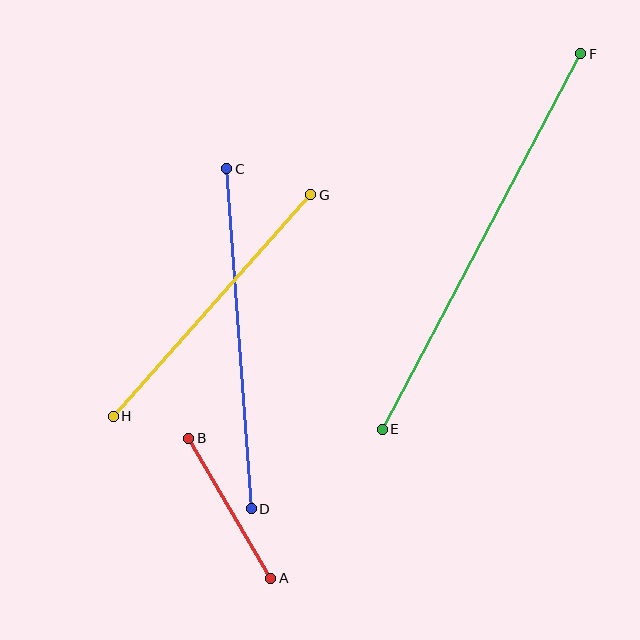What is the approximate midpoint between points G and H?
The midpoint is at approximately (212, 305) pixels.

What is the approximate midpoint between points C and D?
The midpoint is at approximately (239, 339) pixels.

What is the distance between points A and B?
The distance is approximately 162 pixels.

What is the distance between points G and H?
The distance is approximately 297 pixels.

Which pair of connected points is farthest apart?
Points E and F are farthest apart.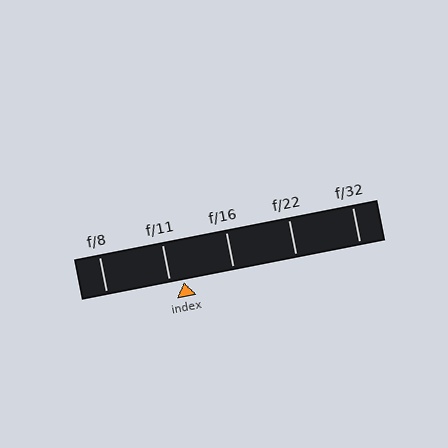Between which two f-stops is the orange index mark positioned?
The index mark is between f/11 and f/16.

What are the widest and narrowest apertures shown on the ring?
The widest aperture shown is f/8 and the narrowest is f/32.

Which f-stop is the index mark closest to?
The index mark is closest to f/11.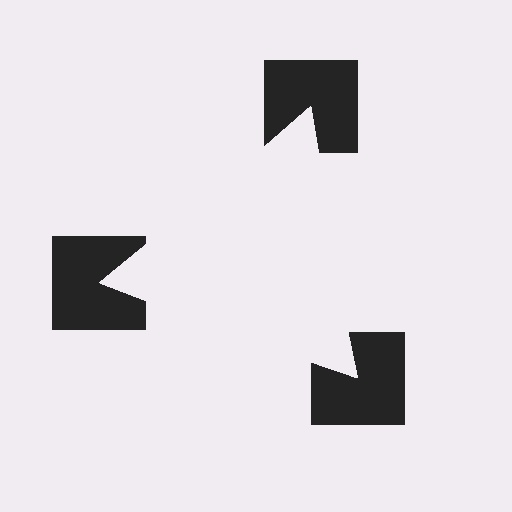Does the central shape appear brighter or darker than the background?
It typically appears slightly brighter than the background, even though no actual brightness change is drawn.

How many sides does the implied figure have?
3 sides.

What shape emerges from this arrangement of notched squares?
An illusory triangle — its edges are inferred from the aligned wedge cuts in the notched squares, not physically drawn.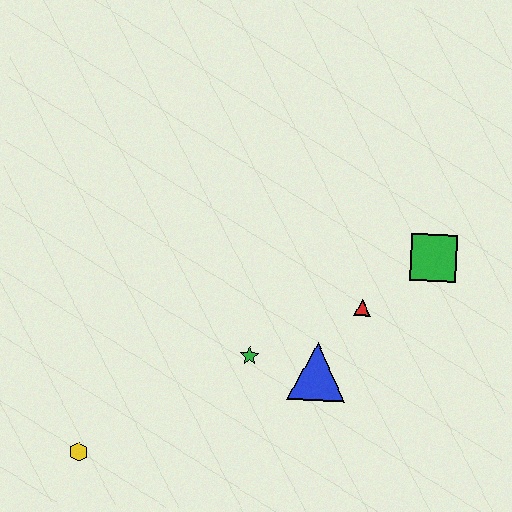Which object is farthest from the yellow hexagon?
The green square is farthest from the yellow hexagon.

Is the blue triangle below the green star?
Yes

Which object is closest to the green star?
The blue triangle is closest to the green star.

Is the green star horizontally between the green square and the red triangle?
No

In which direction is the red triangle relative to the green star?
The red triangle is to the right of the green star.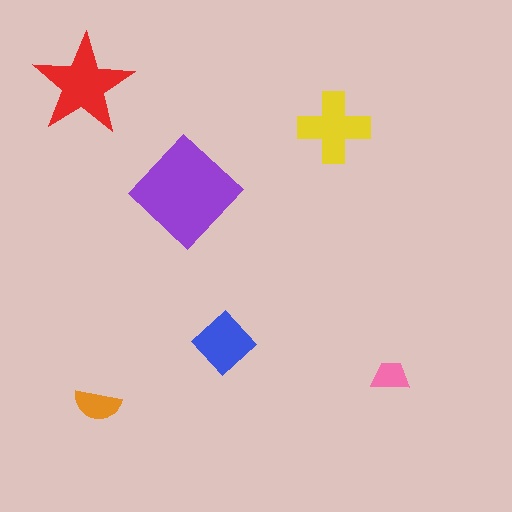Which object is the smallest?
The pink trapezoid.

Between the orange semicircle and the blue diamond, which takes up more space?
The blue diamond.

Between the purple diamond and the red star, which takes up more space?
The purple diamond.